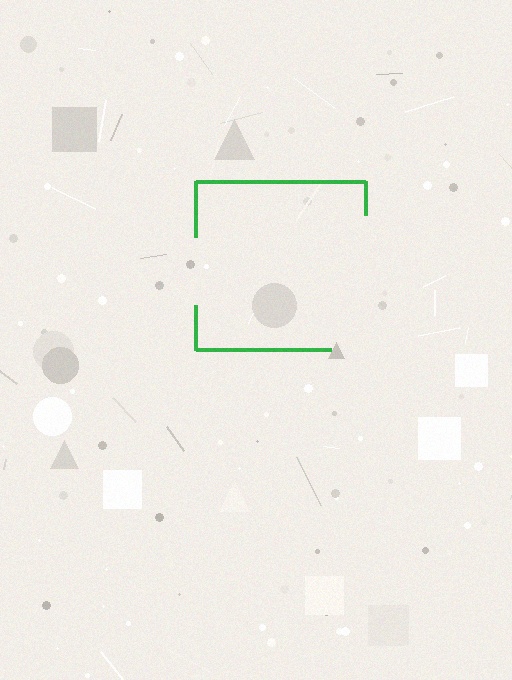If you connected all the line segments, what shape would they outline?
They would outline a square.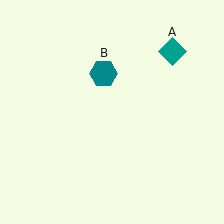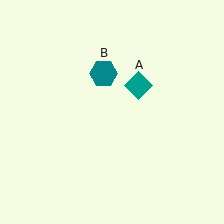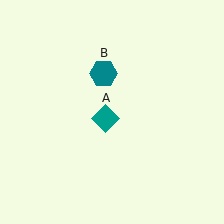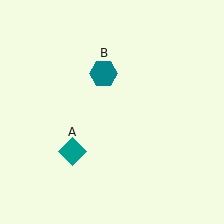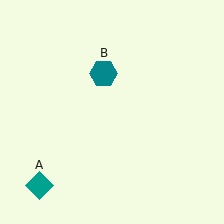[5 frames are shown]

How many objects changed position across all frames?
1 object changed position: teal diamond (object A).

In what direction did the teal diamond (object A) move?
The teal diamond (object A) moved down and to the left.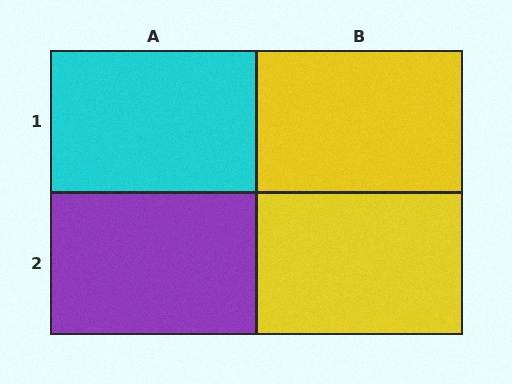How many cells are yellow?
2 cells are yellow.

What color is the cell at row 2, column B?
Yellow.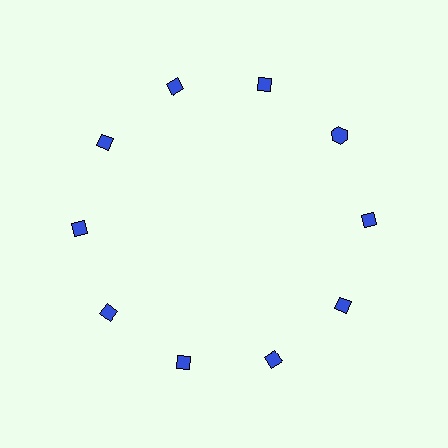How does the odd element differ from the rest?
It has a different shape: hexagon instead of diamond.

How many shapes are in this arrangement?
There are 10 shapes arranged in a ring pattern.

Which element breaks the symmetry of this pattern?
The blue hexagon at roughly the 2 o'clock position breaks the symmetry. All other shapes are blue diamonds.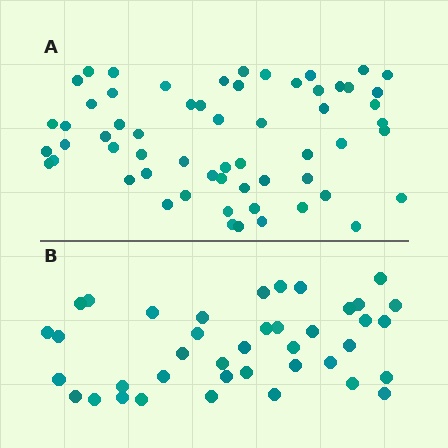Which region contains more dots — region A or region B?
Region A (the top region) has more dots.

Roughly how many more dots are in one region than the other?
Region A has approximately 20 more dots than region B.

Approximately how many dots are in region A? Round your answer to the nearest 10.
About 60 dots.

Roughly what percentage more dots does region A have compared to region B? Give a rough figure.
About 50% more.